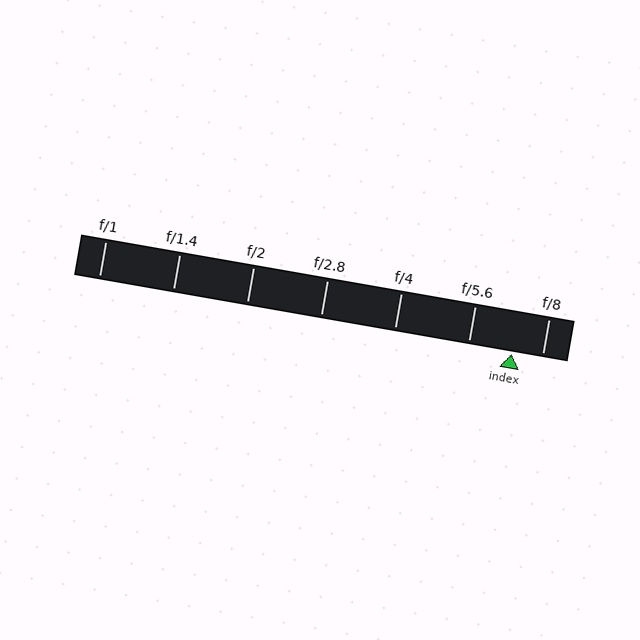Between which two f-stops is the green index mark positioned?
The index mark is between f/5.6 and f/8.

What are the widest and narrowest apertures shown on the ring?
The widest aperture shown is f/1 and the narrowest is f/8.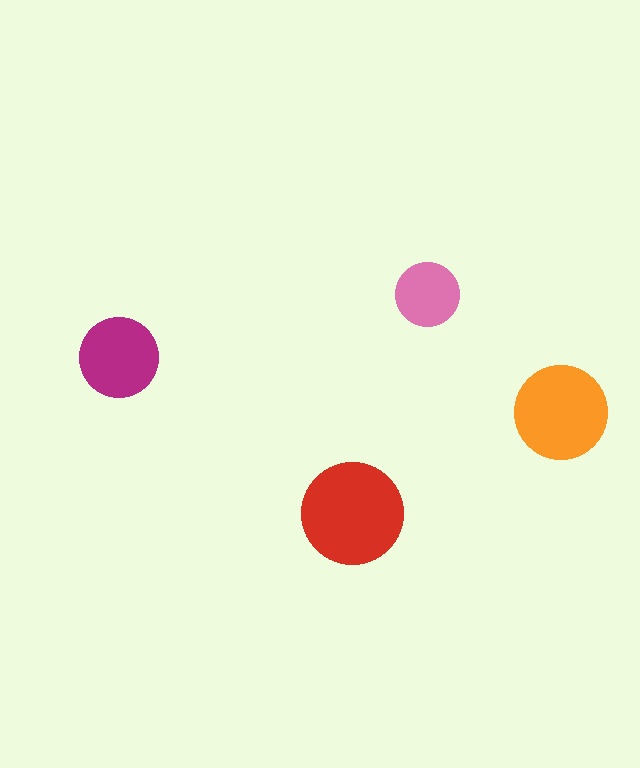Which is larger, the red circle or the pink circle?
The red one.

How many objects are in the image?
There are 4 objects in the image.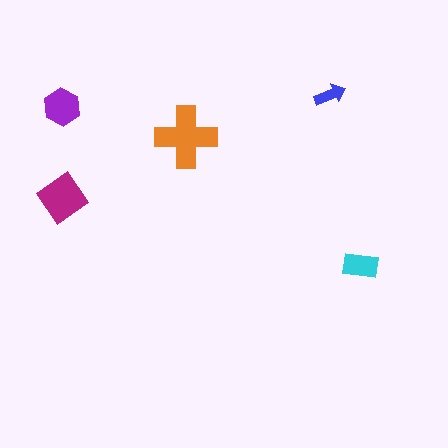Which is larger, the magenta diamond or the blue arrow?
The magenta diamond.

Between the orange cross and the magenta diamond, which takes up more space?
The orange cross.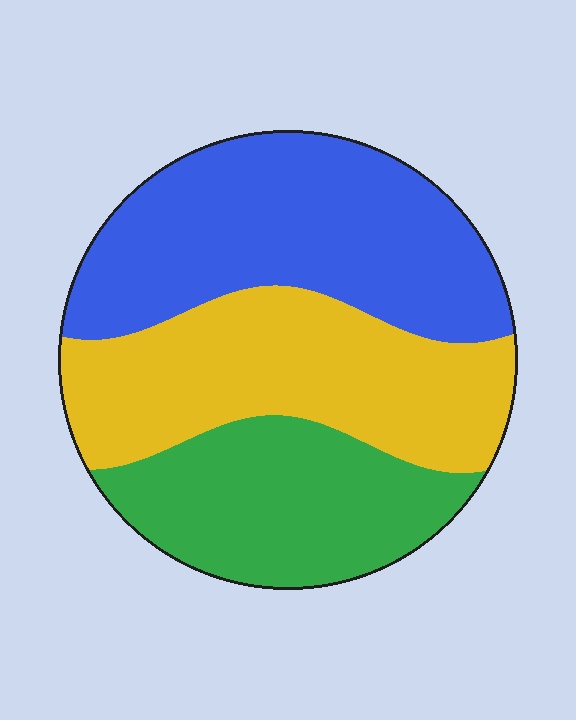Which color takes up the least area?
Green, at roughly 25%.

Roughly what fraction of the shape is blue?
Blue covers 39% of the shape.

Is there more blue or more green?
Blue.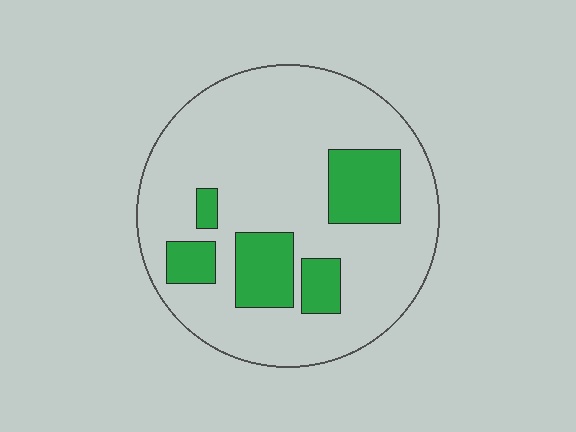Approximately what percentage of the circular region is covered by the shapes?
Approximately 20%.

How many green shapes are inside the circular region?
5.